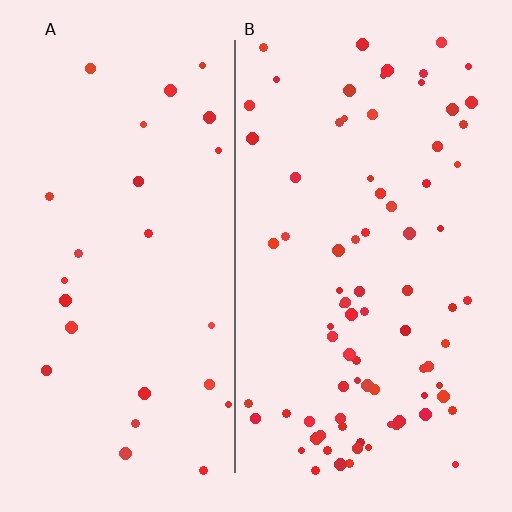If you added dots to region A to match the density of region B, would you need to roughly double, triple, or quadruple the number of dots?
Approximately triple.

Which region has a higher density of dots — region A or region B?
B (the right).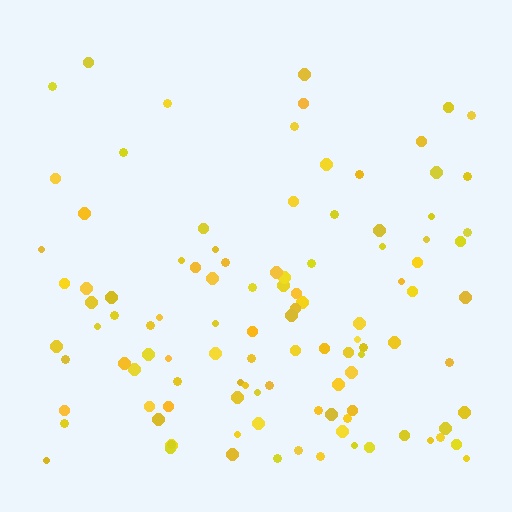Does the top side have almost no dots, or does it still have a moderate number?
Still a moderate number, just noticeably fewer than the bottom.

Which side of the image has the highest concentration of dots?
The bottom.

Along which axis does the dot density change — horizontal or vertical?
Vertical.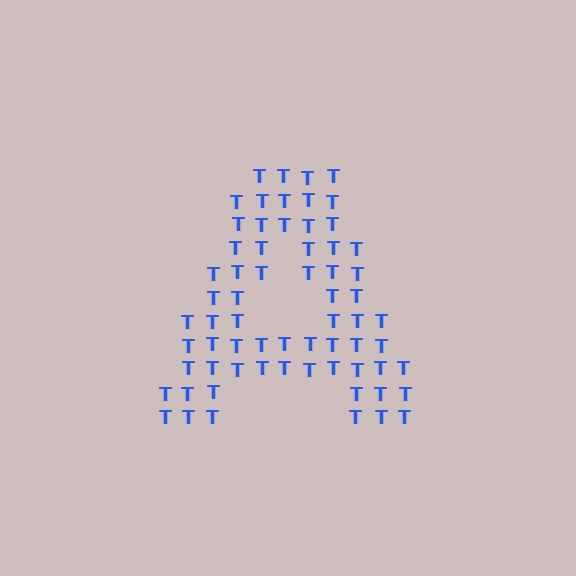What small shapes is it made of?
It is made of small letter T's.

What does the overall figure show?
The overall figure shows the letter A.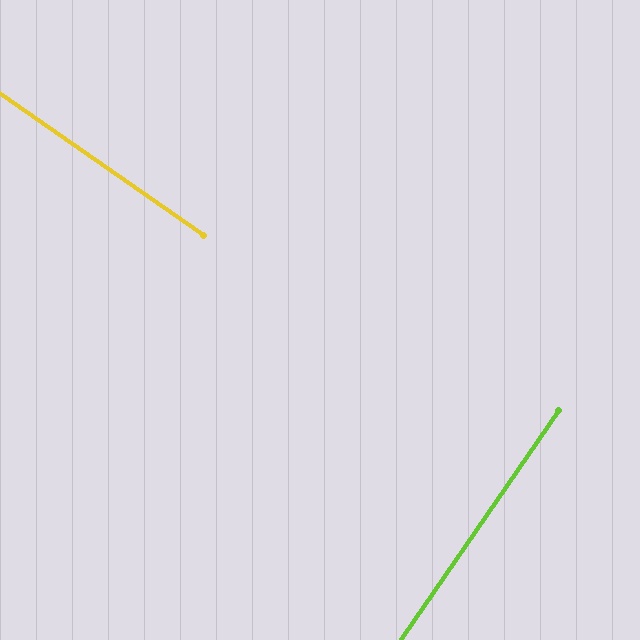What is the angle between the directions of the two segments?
Approximately 90 degrees.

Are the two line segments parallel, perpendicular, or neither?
Perpendicular — they meet at approximately 90°.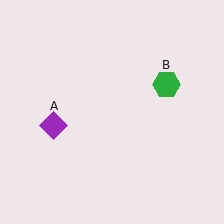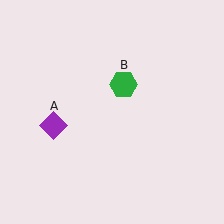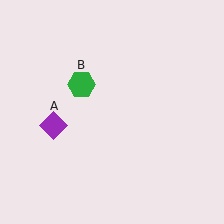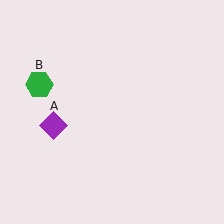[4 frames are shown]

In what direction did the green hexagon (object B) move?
The green hexagon (object B) moved left.